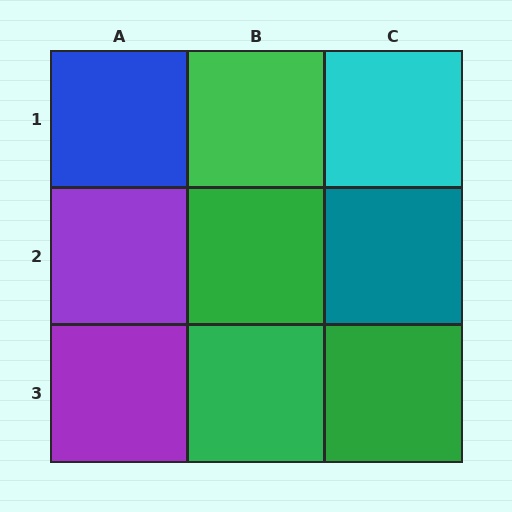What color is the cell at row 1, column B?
Green.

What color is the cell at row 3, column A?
Purple.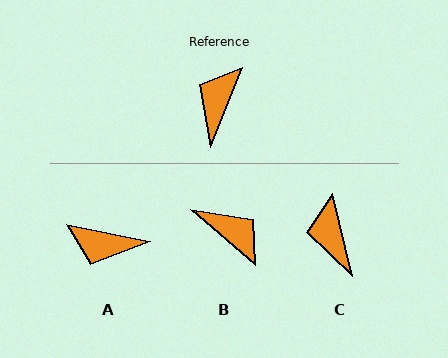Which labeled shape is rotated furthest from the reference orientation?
B, about 108 degrees away.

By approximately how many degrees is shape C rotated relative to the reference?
Approximately 36 degrees counter-clockwise.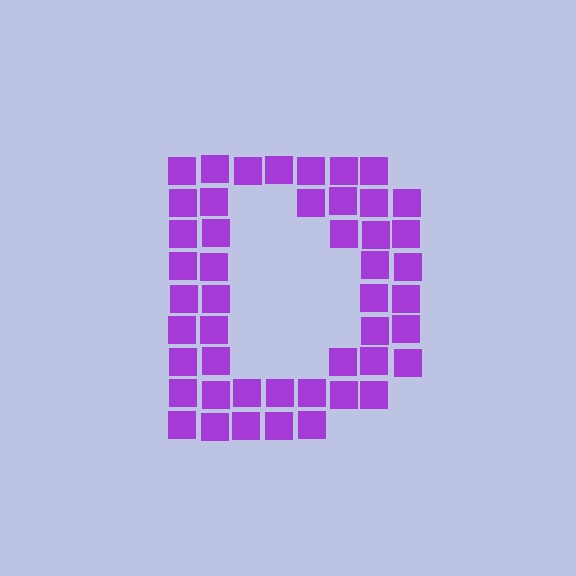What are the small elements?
The small elements are squares.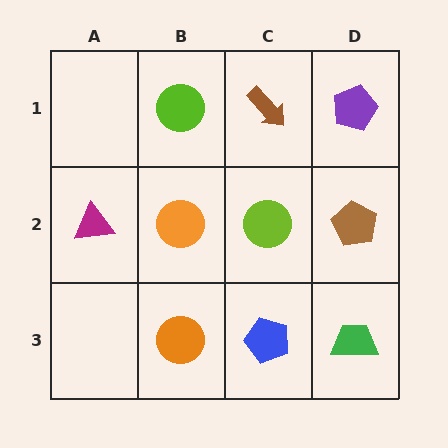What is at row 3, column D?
A green trapezoid.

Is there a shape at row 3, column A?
No, that cell is empty.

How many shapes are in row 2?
4 shapes.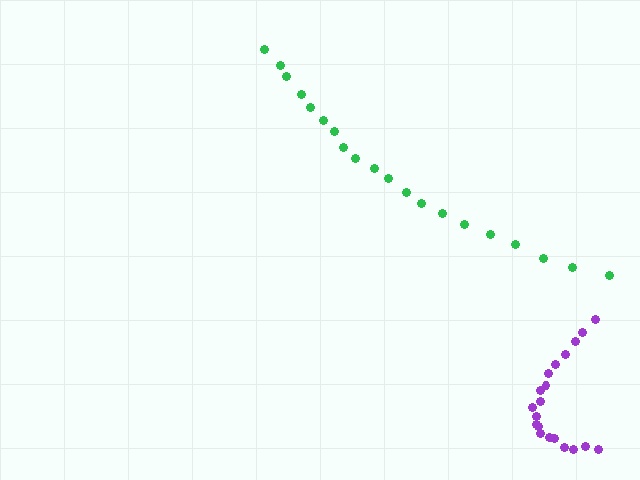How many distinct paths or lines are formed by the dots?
There are 2 distinct paths.